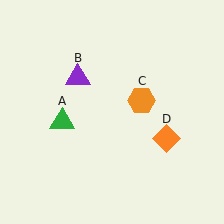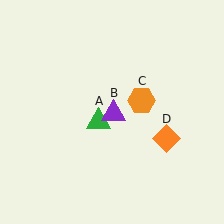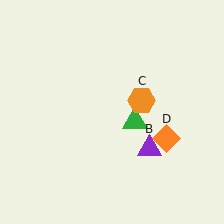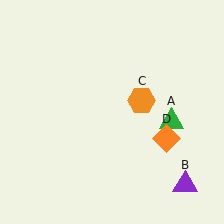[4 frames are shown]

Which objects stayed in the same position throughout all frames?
Orange hexagon (object C) and orange diamond (object D) remained stationary.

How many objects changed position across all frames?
2 objects changed position: green triangle (object A), purple triangle (object B).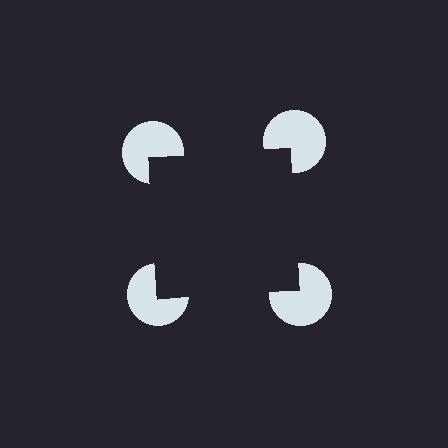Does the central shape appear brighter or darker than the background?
It typically appears slightly darker than the background, even though no actual brightness change is drawn.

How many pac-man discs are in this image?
There are 4 — one at each vertex of the illusory square.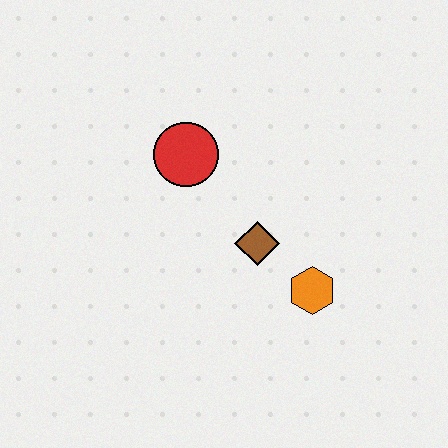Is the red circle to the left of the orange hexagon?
Yes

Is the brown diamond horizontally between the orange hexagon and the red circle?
Yes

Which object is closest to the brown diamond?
The orange hexagon is closest to the brown diamond.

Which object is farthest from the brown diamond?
The red circle is farthest from the brown diamond.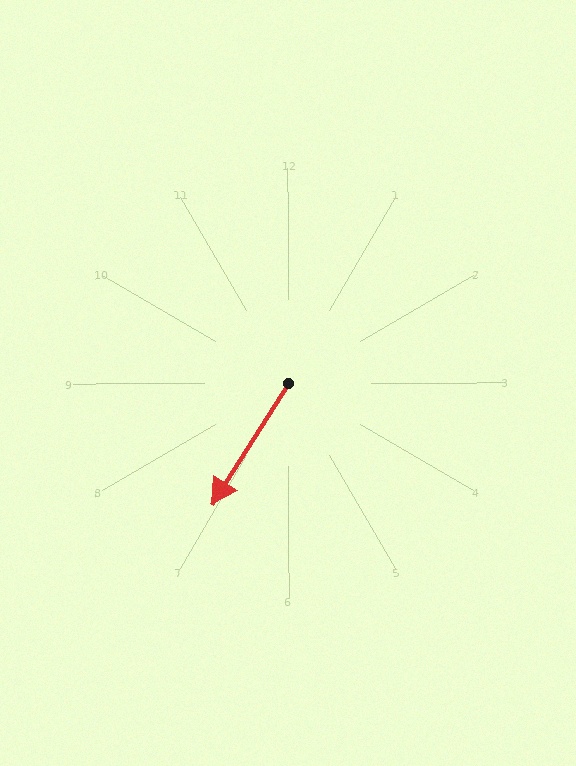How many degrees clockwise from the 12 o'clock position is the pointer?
Approximately 212 degrees.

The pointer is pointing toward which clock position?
Roughly 7 o'clock.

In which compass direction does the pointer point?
Southwest.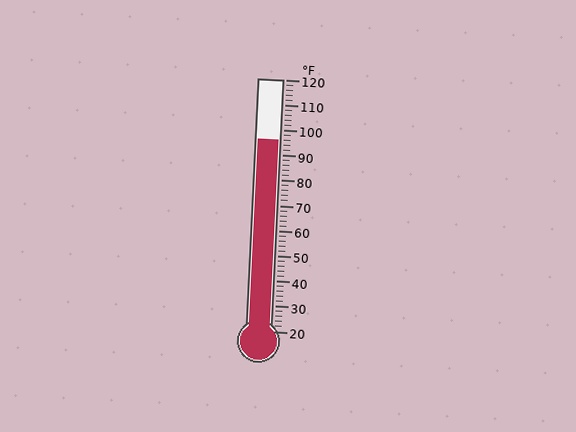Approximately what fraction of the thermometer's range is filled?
The thermometer is filled to approximately 75% of its range.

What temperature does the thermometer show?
The thermometer shows approximately 96°F.